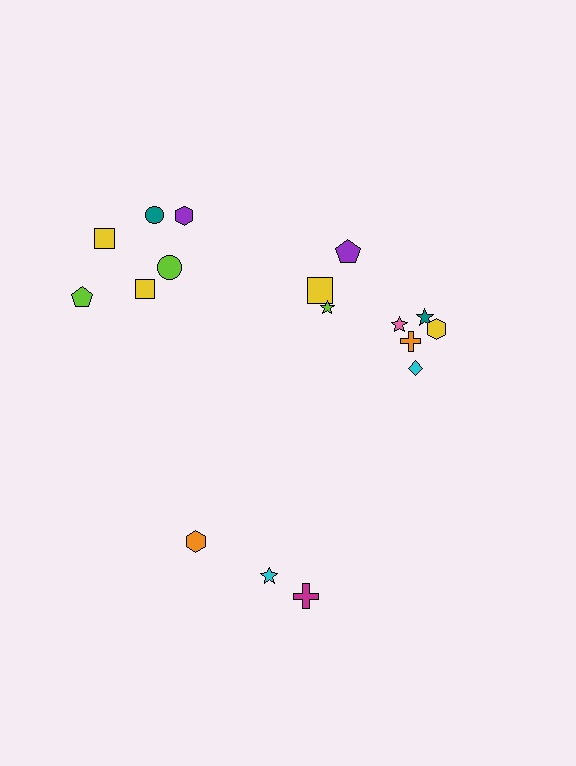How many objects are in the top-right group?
There are 8 objects.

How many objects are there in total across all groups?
There are 17 objects.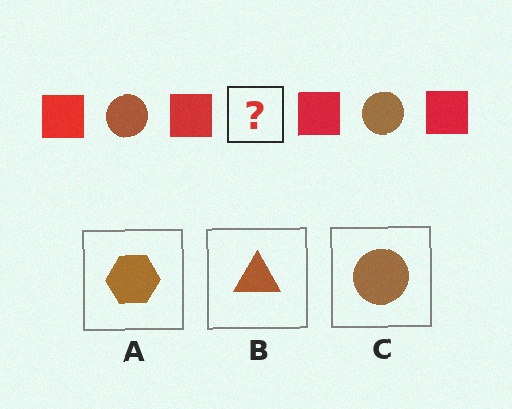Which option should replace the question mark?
Option C.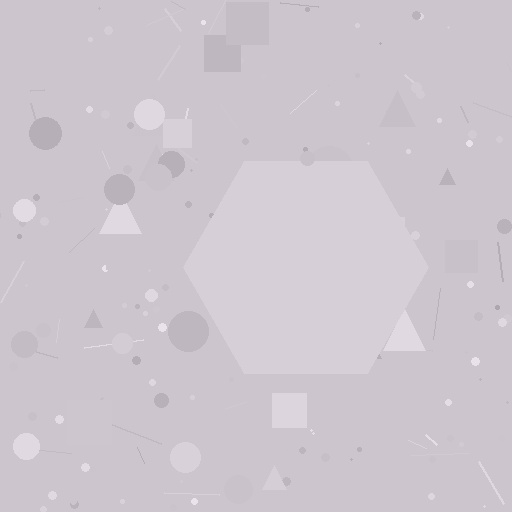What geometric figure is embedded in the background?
A hexagon is embedded in the background.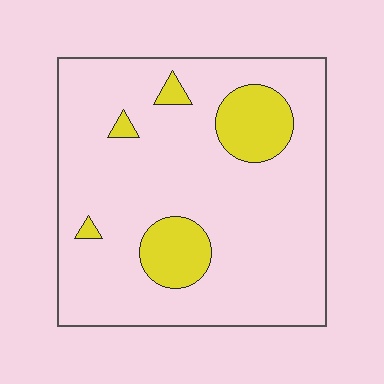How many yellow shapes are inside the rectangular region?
5.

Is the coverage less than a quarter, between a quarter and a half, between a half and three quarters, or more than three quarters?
Less than a quarter.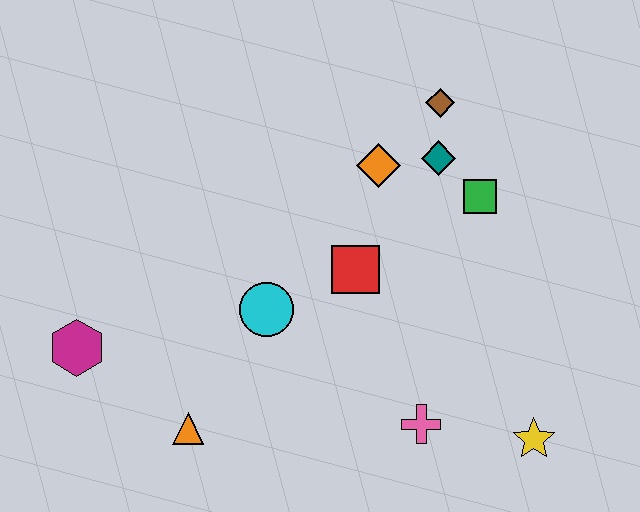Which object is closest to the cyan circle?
The red square is closest to the cyan circle.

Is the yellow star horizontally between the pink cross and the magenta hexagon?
No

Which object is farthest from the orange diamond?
The magenta hexagon is farthest from the orange diamond.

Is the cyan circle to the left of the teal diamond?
Yes